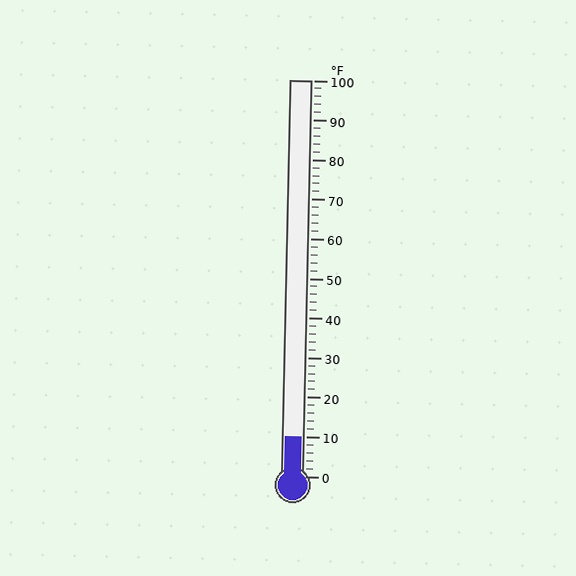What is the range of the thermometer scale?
The thermometer scale ranges from 0°F to 100°F.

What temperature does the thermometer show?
The thermometer shows approximately 10°F.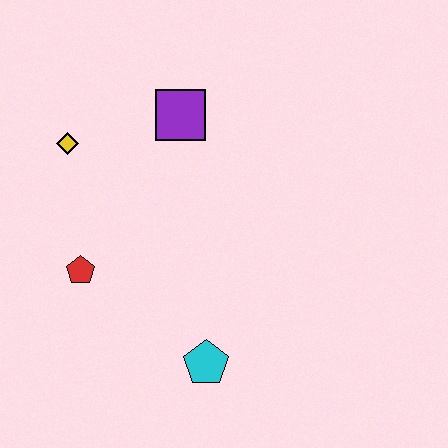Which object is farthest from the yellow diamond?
The cyan pentagon is farthest from the yellow diamond.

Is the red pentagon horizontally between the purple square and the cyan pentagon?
No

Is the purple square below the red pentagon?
No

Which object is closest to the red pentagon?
The yellow diamond is closest to the red pentagon.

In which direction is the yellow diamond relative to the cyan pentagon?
The yellow diamond is above the cyan pentagon.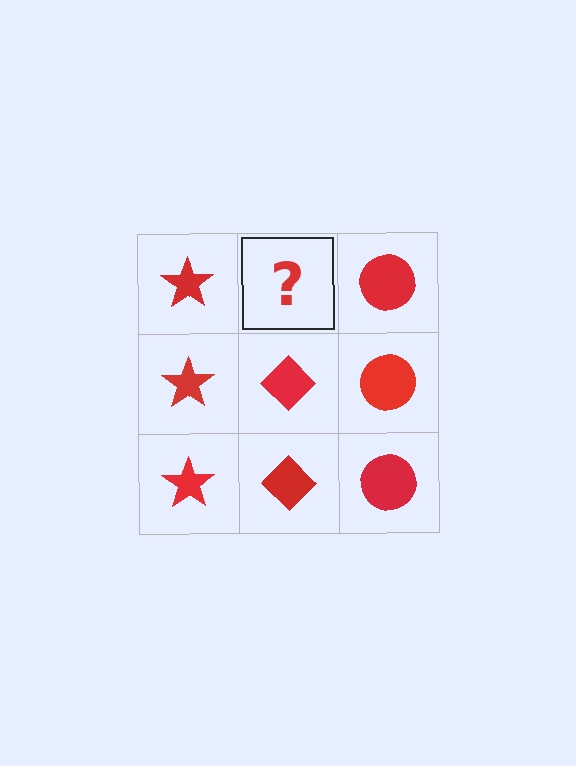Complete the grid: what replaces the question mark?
The question mark should be replaced with a red diamond.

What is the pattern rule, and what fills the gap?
The rule is that each column has a consistent shape. The gap should be filled with a red diamond.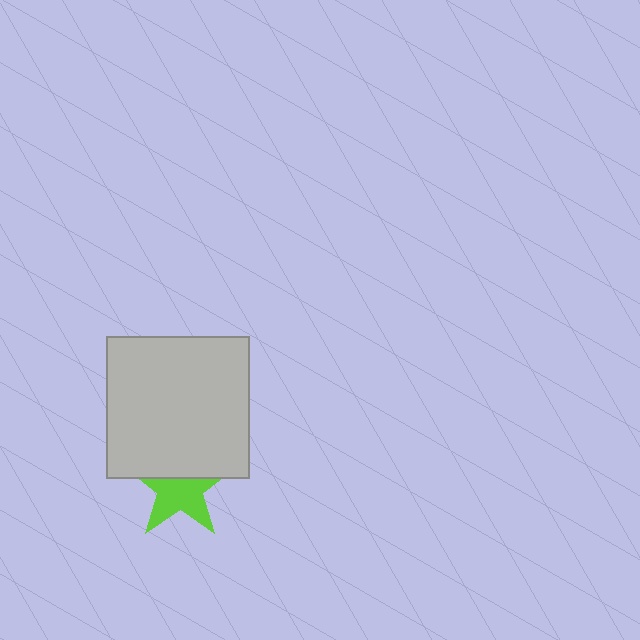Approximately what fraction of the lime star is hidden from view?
Roughly 42% of the lime star is hidden behind the light gray square.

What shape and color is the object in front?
The object in front is a light gray square.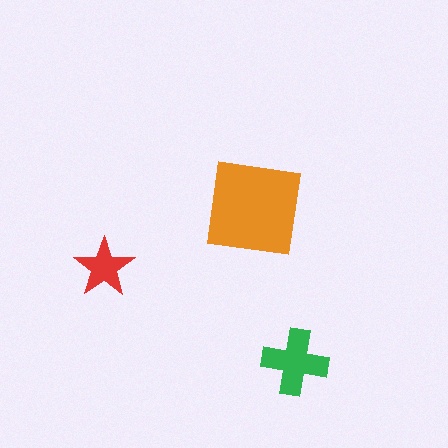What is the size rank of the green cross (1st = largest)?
2nd.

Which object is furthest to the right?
The green cross is rightmost.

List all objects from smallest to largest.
The red star, the green cross, the orange square.